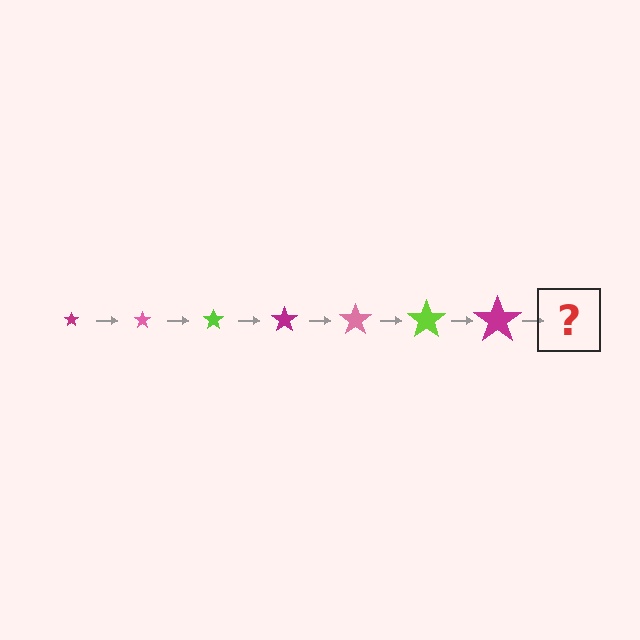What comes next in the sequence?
The next element should be a pink star, larger than the previous one.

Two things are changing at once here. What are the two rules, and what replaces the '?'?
The two rules are that the star grows larger each step and the color cycles through magenta, pink, and lime. The '?' should be a pink star, larger than the previous one.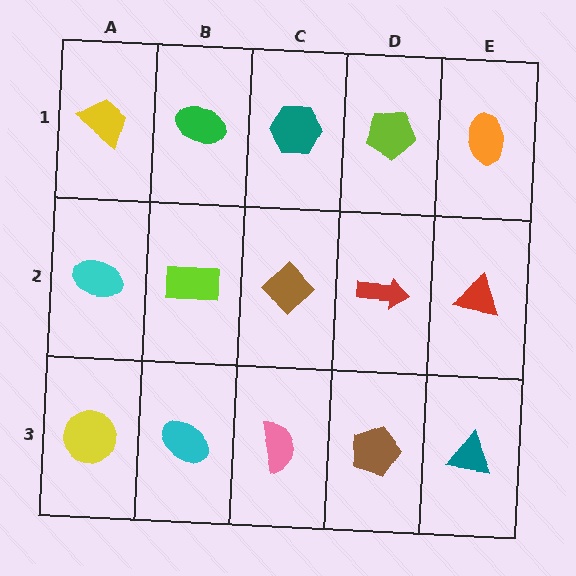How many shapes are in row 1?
5 shapes.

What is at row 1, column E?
An orange ellipse.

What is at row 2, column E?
A red triangle.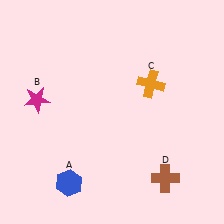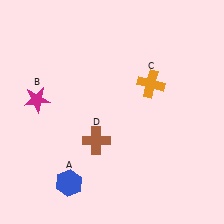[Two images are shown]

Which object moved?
The brown cross (D) moved left.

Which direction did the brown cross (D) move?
The brown cross (D) moved left.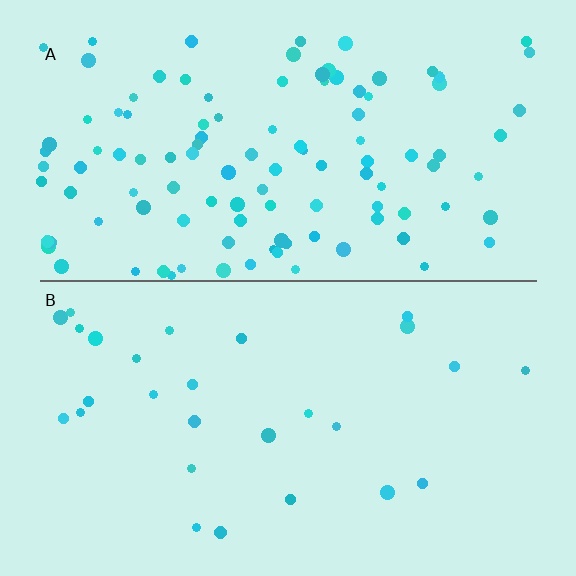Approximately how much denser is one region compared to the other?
Approximately 4.0× — region A over region B.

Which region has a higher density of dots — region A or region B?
A (the top).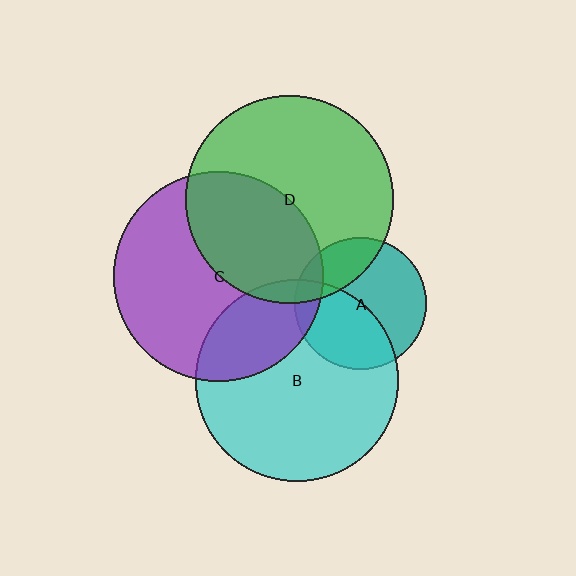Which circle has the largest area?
Circle C (purple).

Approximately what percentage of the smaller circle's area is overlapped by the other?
Approximately 40%.